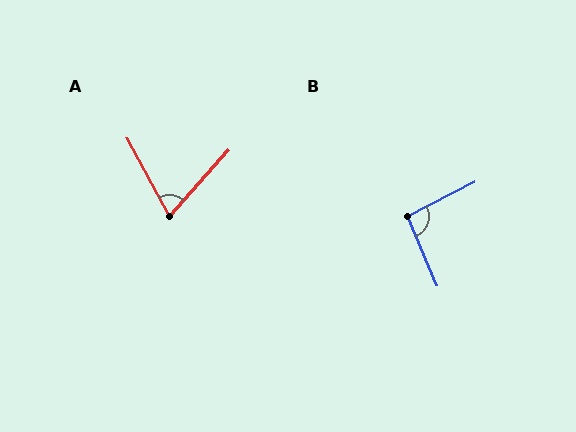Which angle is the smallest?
A, at approximately 70 degrees.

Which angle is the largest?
B, at approximately 95 degrees.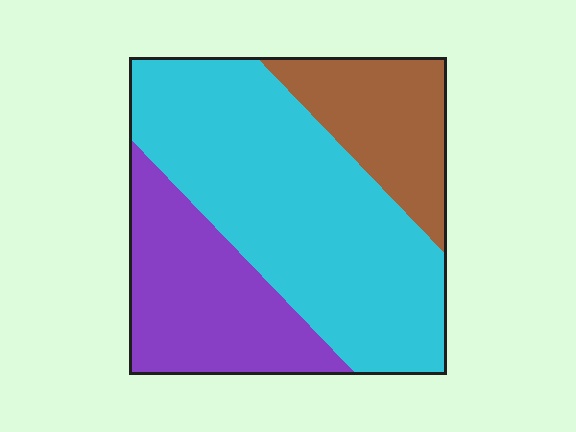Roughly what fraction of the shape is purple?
Purple covers roughly 25% of the shape.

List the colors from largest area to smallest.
From largest to smallest: cyan, purple, brown.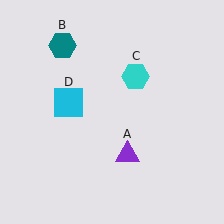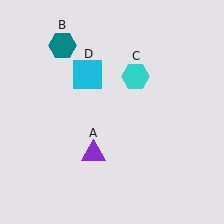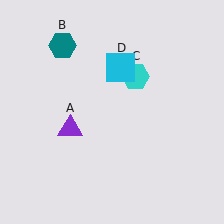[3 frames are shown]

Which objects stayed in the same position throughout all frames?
Teal hexagon (object B) and cyan hexagon (object C) remained stationary.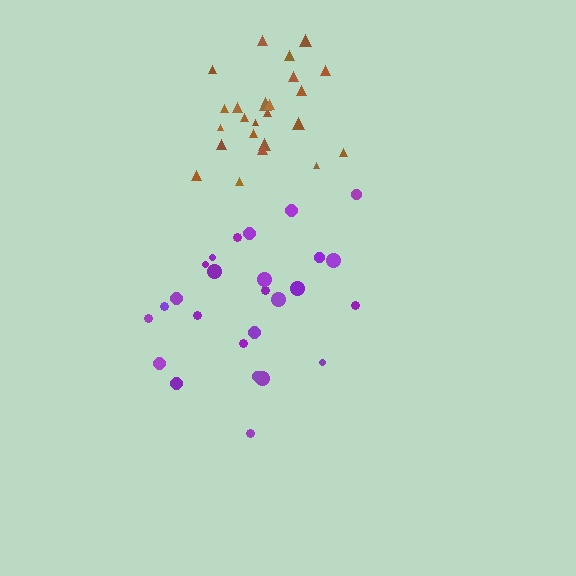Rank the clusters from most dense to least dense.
brown, purple.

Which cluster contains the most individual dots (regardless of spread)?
Purple (27).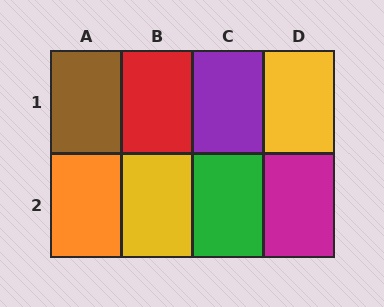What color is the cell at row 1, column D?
Yellow.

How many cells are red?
1 cell is red.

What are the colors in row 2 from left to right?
Orange, yellow, green, magenta.